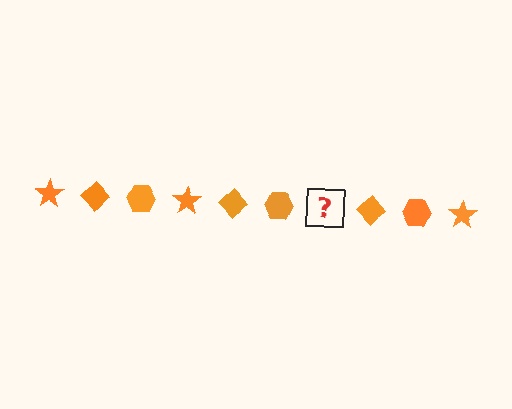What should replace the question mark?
The question mark should be replaced with an orange star.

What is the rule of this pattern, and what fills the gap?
The rule is that the pattern cycles through star, diamond, hexagon shapes in orange. The gap should be filled with an orange star.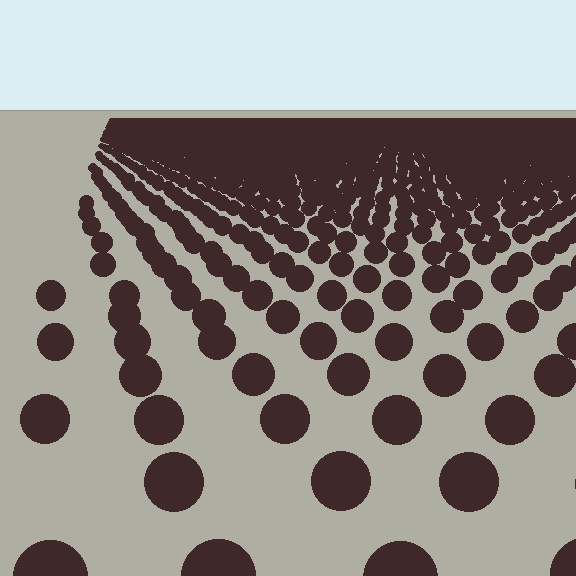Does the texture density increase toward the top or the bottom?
Density increases toward the top.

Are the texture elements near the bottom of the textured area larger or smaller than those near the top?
Larger. Near the bottom, elements are closer to the viewer and appear at a bigger on-screen size.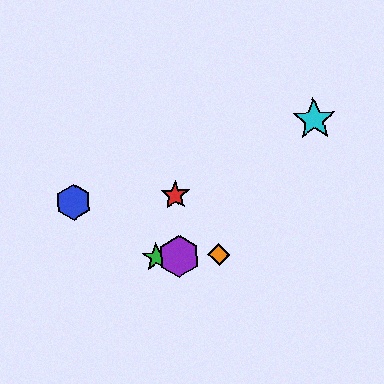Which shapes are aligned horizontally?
The green star, the yellow hexagon, the purple hexagon, the orange diamond are aligned horizontally.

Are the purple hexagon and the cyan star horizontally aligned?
No, the purple hexagon is at y≈256 and the cyan star is at y≈119.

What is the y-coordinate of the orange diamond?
The orange diamond is at y≈255.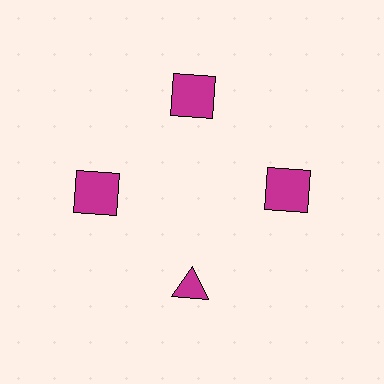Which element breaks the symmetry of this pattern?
The magenta triangle at roughly the 6 o'clock position breaks the symmetry. All other shapes are magenta squares.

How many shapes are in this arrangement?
There are 4 shapes arranged in a ring pattern.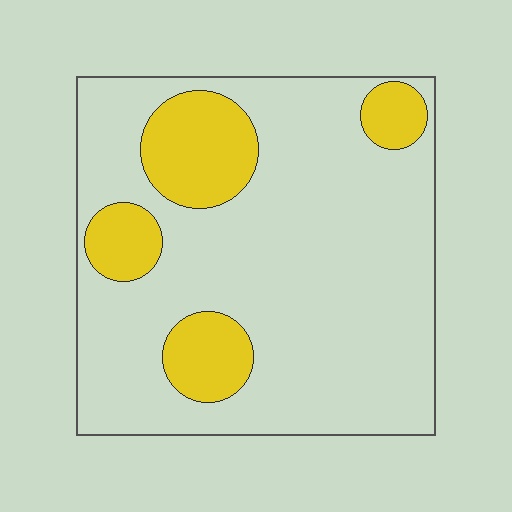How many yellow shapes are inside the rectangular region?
4.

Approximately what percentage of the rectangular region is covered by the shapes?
Approximately 20%.